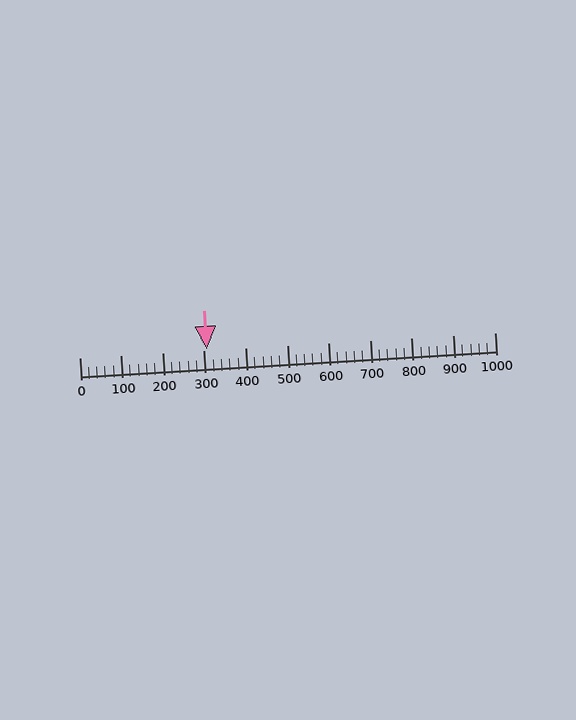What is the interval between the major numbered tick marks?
The major tick marks are spaced 100 units apart.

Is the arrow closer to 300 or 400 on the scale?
The arrow is closer to 300.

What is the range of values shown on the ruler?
The ruler shows values from 0 to 1000.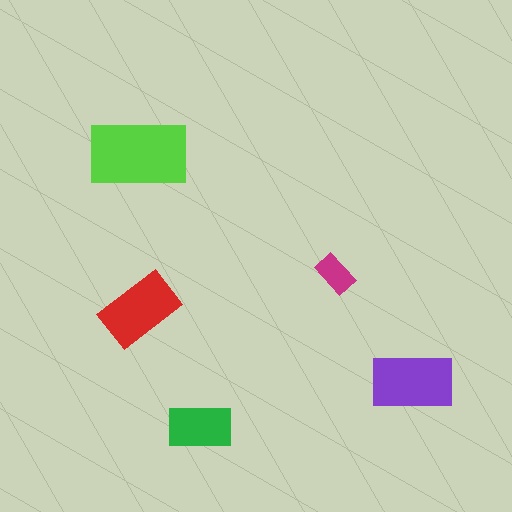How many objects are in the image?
There are 5 objects in the image.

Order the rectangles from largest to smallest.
the lime one, the purple one, the red one, the green one, the magenta one.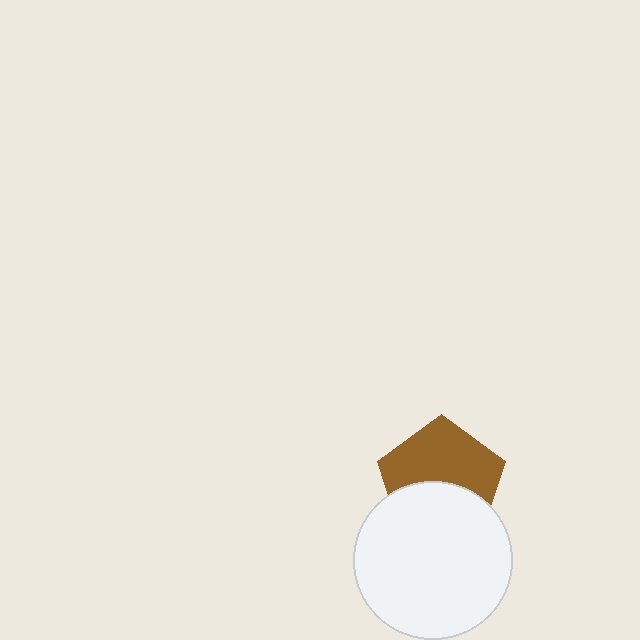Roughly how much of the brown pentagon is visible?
About half of it is visible (roughly 57%).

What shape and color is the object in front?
The object in front is a white circle.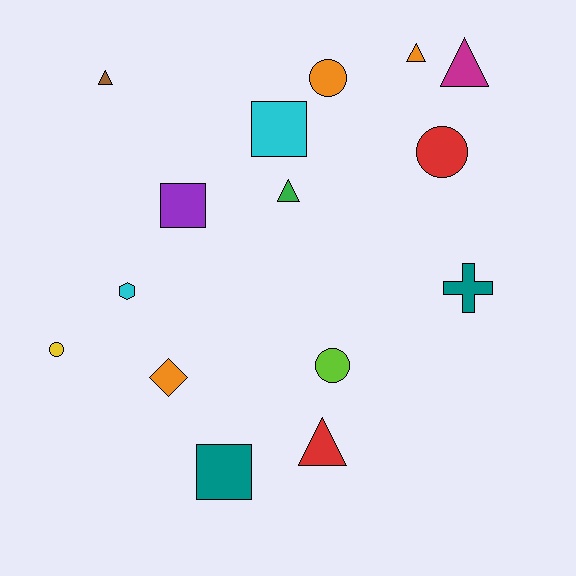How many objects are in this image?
There are 15 objects.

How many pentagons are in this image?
There are no pentagons.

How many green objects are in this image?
There is 1 green object.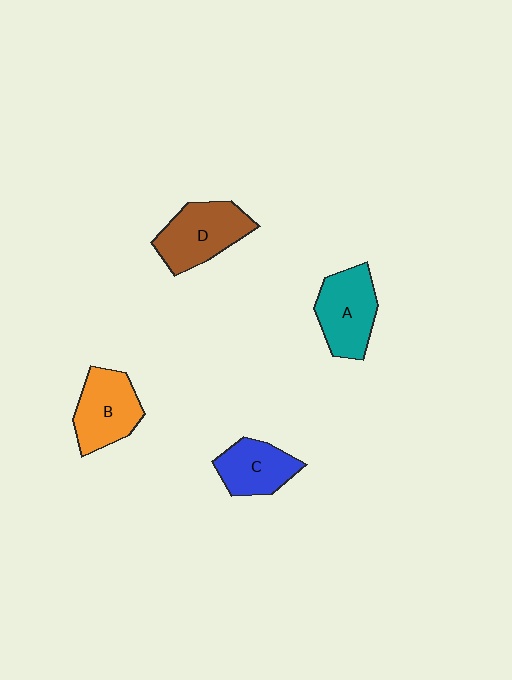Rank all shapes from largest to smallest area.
From largest to smallest: D (brown), A (teal), B (orange), C (blue).